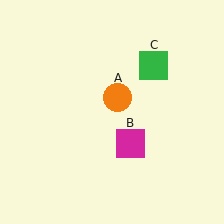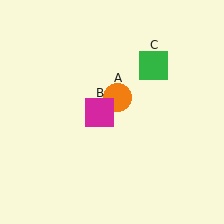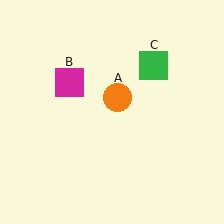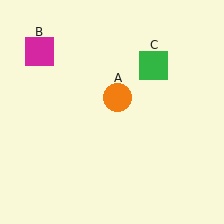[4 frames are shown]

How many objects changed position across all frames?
1 object changed position: magenta square (object B).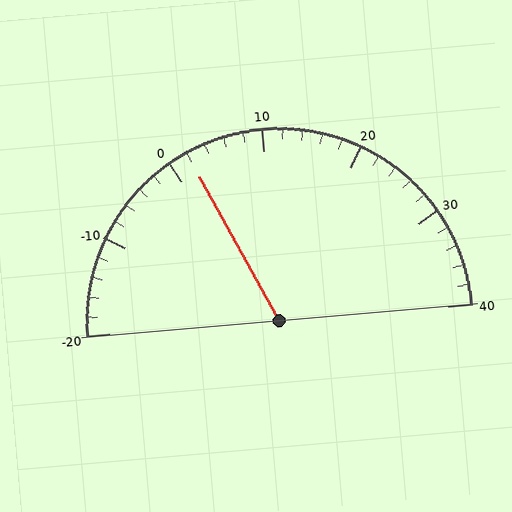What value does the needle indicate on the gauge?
The needle indicates approximately 2.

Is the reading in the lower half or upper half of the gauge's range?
The reading is in the lower half of the range (-20 to 40).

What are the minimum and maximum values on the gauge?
The gauge ranges from -20 to 40.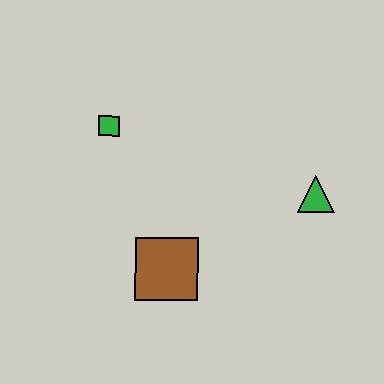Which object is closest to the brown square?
The green square is closest to the brown square.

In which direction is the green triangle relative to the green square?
The green triangle is to the right of the green square.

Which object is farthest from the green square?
The green triangle is farthest from the green square.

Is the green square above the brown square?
Yes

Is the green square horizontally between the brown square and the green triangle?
No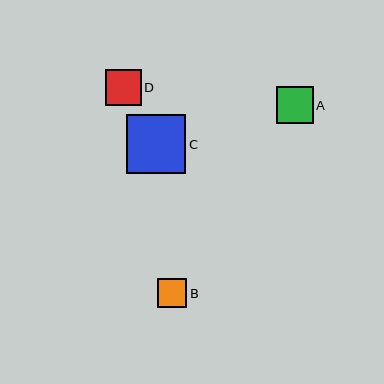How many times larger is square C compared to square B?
Square C is approximately 2.0 times the size of square B.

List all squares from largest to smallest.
From largest to smallest: C, A, D, B.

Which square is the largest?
Square C is the largest with a size of approximately 60 pixels.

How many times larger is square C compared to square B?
Square C is approximately 2.0 times the size of square B.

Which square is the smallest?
Square B is the smallest with a size of approximately 29 pixels.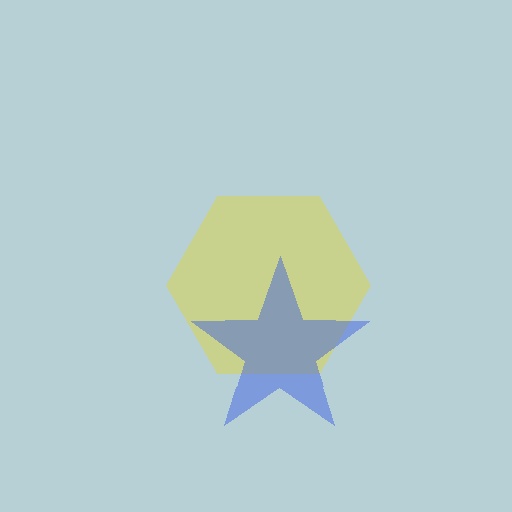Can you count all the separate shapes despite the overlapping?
Yes, there are 2 separate shapes.